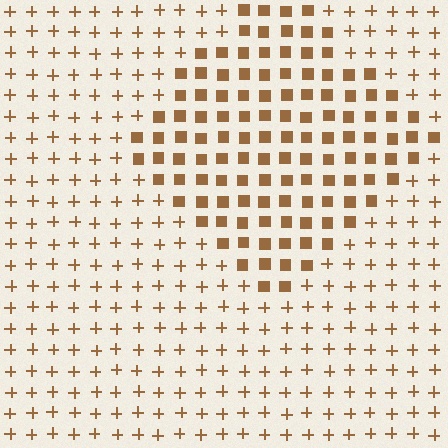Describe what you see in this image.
The image is filled with small brown elements arranged in a uniform grid. A diamond-shaped region contains squares, while the surrounding area contains plus signs. The boundary is defined purely by the change in element shape.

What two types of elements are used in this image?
The image uses squares inside the diamond region and plus signs outside it.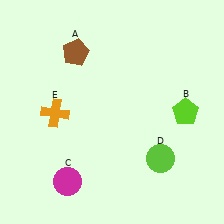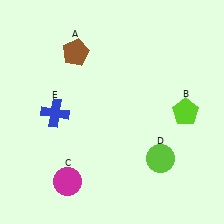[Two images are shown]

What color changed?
The cross (E) changed from orange in Image 1 to blue in Image 2.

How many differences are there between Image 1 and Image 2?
There is 1 difference between the two images.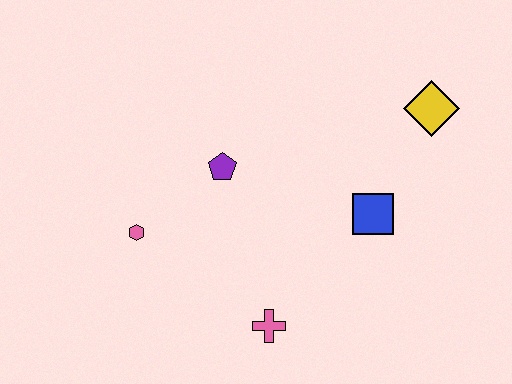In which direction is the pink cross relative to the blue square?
The pink cross is below the blue square.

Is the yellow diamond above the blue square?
Yes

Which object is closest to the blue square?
The yellow diamond is closest to the blue square.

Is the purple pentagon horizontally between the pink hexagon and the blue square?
Yes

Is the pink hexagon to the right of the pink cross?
No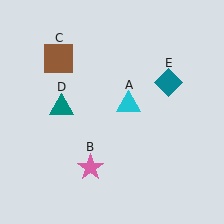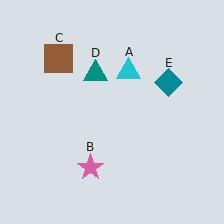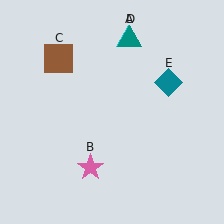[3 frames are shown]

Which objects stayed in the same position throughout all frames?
Pink star (object B) and brown square (object C) and teal diamond (object E) remained stationary.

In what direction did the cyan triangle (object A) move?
The cyan triangle (object A) moved up.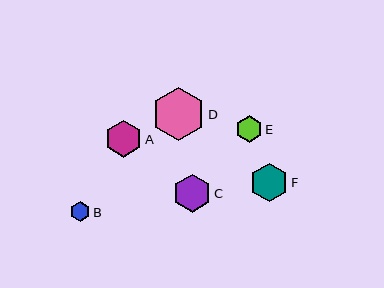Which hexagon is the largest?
Hexagon D is the largest with a size of approximately 53 pixels.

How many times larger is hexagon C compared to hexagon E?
Hexagon C is approximately 1.4 times the size of hexagon E.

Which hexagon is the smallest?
Hexagon B is the smallest with a size of approximately 20 pixels.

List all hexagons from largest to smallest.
From largest to smallest: D, F, C, A, E, B.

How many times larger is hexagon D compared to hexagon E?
Hexagon D is approximately 2.0 times the size of hexagon E.